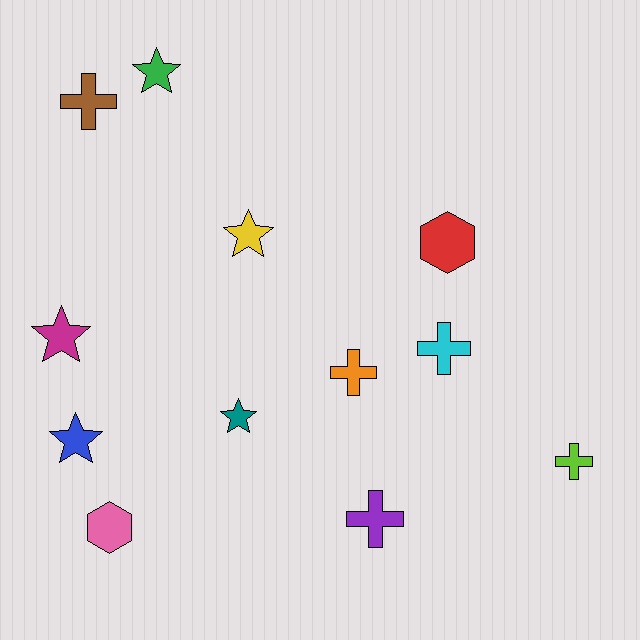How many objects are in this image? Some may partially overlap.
There are 12 objects.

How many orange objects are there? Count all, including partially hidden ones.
There is 1 orange object.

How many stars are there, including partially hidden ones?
There are 5 stars.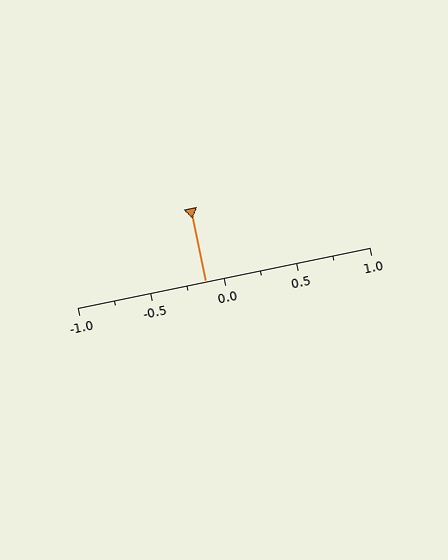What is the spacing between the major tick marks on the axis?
The major ticks are spaced 0.5 apart.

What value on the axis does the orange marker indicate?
The marker indicates approximately -0.12.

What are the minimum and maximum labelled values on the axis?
The axis runs from -1.0 to 1.0.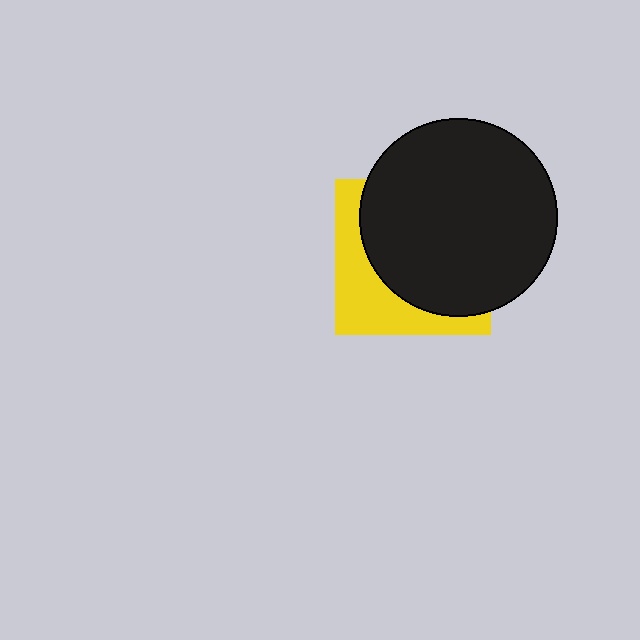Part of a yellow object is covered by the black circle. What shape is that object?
It is a square.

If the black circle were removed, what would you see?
You would see the complete yellow square.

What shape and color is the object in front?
The object in front is a black circle.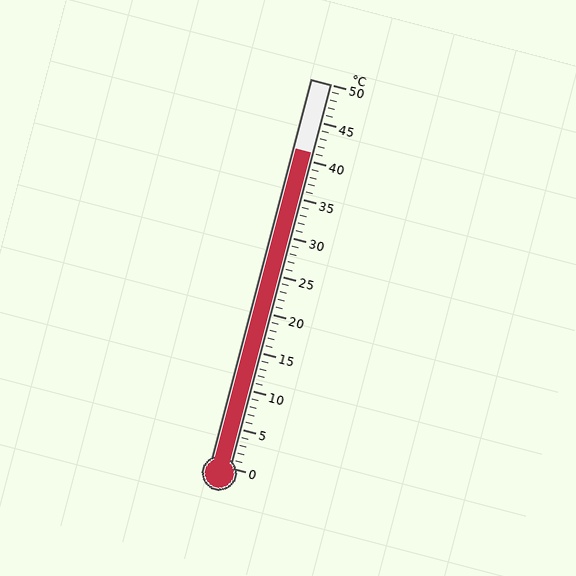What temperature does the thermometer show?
The thermometer shows approximately 41°C.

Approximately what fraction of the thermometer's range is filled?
The thermometer is filled to approximately 80% of its range.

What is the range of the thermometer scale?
The thermometer scale ranges from 0°C to 50°C.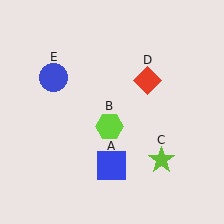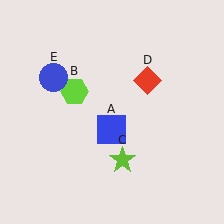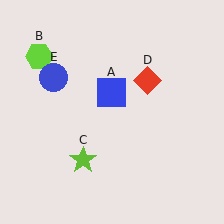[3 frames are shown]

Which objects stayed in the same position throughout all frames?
Red diamond (object D) and blue circle (object E) remained stationary.